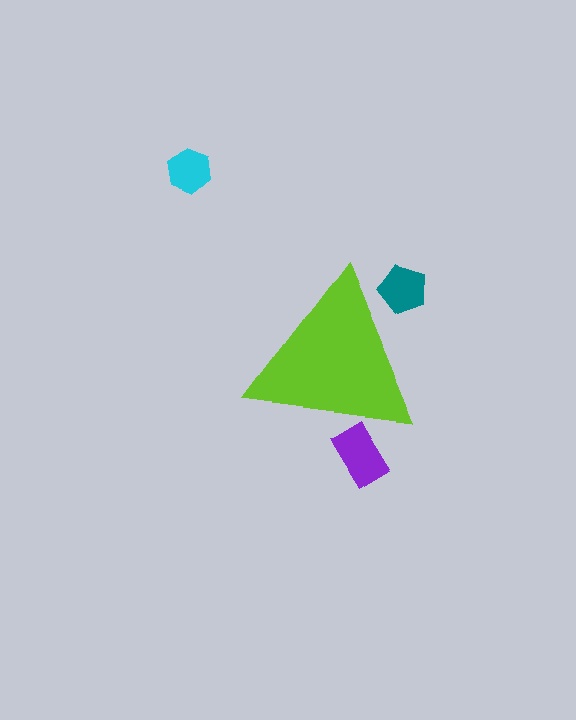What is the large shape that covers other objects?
A lime triangle.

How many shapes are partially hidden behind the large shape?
2 shapes are partially hidden.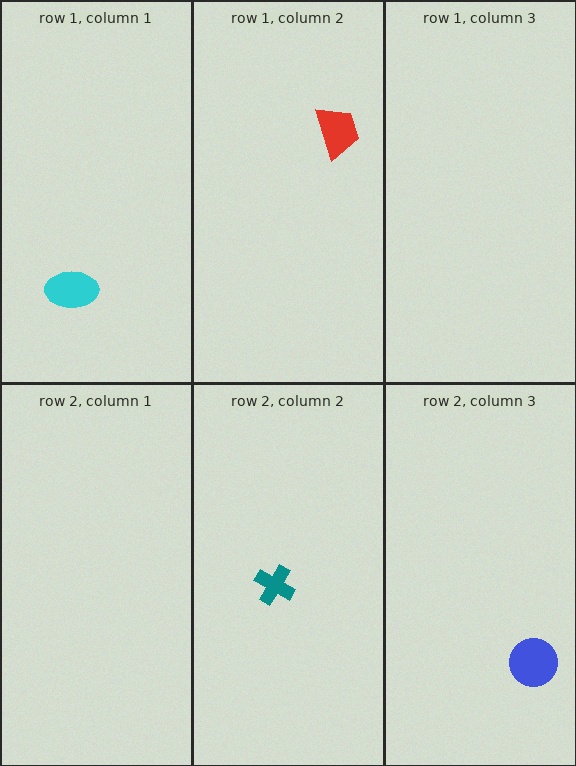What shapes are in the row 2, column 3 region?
The blue circle.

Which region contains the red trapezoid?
The row 1, column 2 region.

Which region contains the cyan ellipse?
The row 1, column 1 region.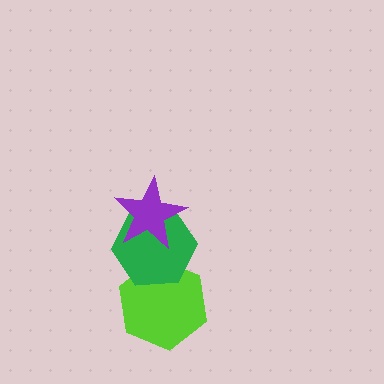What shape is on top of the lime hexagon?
The green hexagon is on top of the lime hexagon.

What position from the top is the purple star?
The purple star is 1st from the top.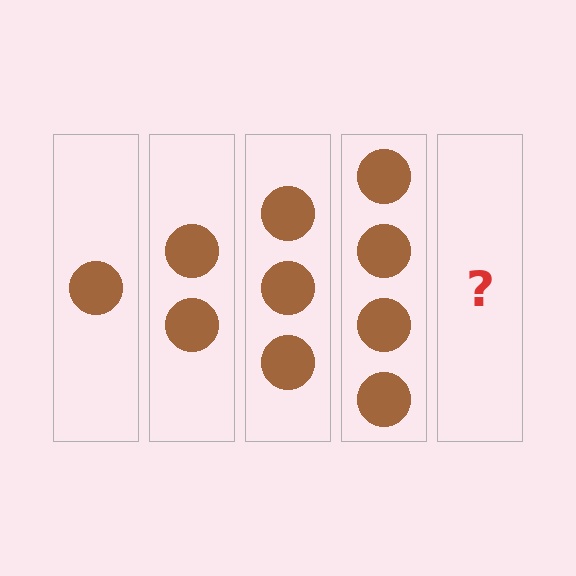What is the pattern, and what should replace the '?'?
The pattern is that each step adds one more circle. The '?' should be 5 circles.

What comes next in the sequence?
The next element should be 5 circles.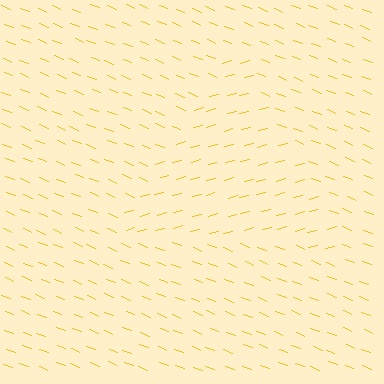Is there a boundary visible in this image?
Yes, there is a texture boundary formed by a change in line orientation.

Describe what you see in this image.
The image is filled with small yellow line segments. A triangle region in the image has lines oriented differently from the surrounding lines, creating a visible texture boundary.